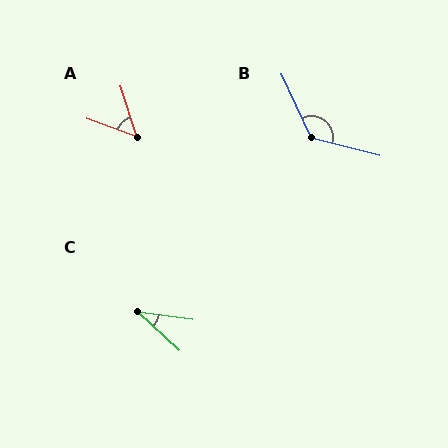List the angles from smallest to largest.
C (35°), A (52°), B (130°).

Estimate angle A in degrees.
Approximately 52 degrees.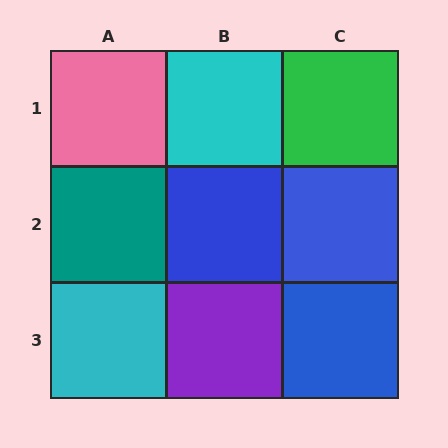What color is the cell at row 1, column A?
Pink.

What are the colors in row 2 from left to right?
Teal, blue, blue.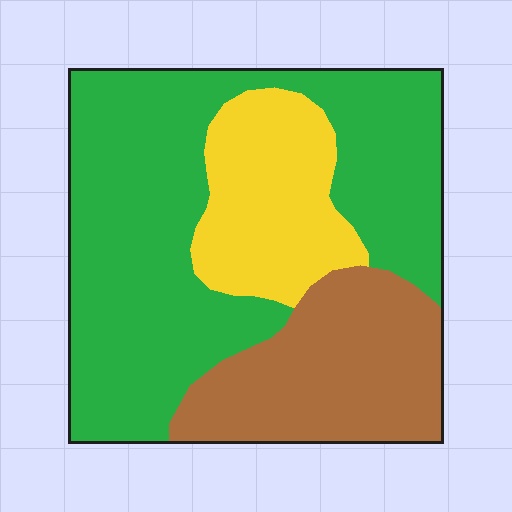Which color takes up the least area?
Yellow, at roughly 20%.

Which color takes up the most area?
Green, at roughly 55%.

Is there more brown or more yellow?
Brown.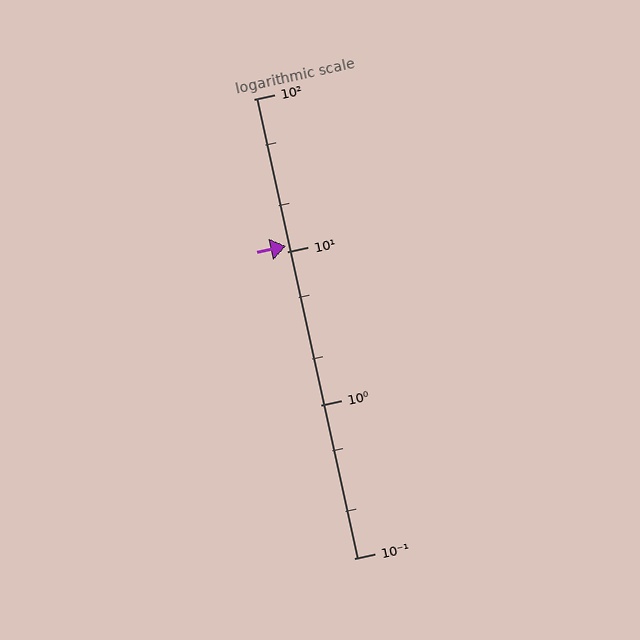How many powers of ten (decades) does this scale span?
The scale spans 3 decades, from 0.1 to 100.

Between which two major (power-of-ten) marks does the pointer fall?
The pointer is between 10 and 100.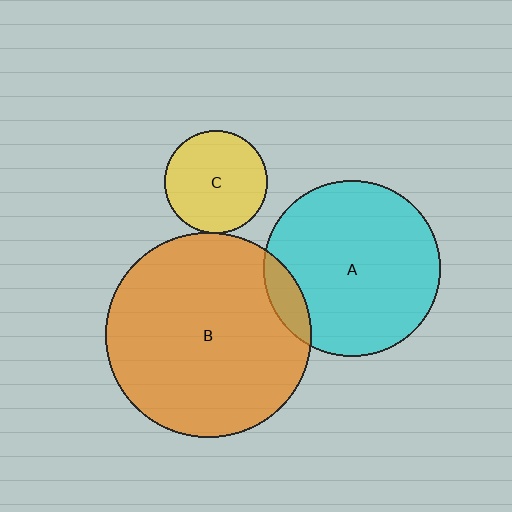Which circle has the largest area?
Circle B (orange).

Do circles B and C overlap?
Yes.